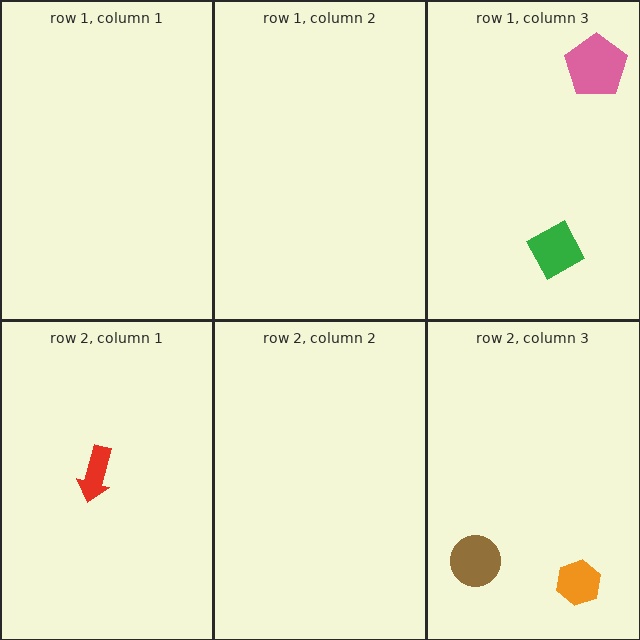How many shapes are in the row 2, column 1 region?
1.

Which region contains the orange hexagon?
The row 2, column 3 region.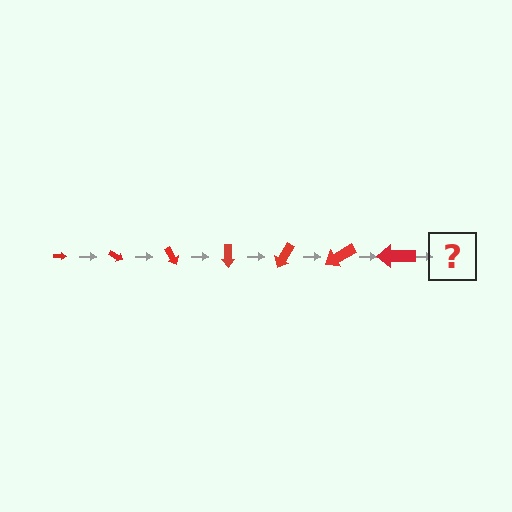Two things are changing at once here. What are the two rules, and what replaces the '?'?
The two rules are that the arrow grows larger each step and it rotates 30 degrees each step. The '?' should be an arrow, larger than the previous one and rotated 210 degrees from the start.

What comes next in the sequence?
The next element should be an arrow, larger than the previous one and rotated 210 degrees from the start.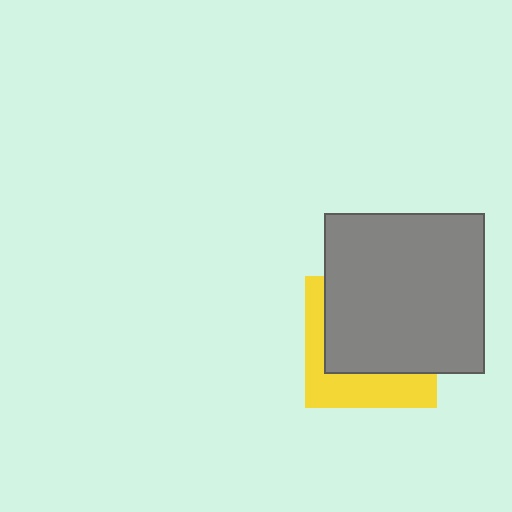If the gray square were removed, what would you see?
You would see the complete yellow square.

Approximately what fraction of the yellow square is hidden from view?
Roughly 64% of the yellow square is hidden behind the gray square.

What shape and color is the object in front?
The object in front is a gray square.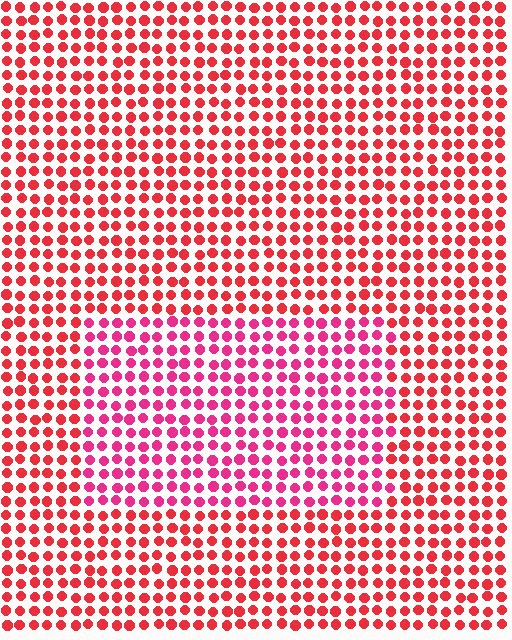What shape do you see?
I see a rectangle.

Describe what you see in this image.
The image is filled with small red elements in a uniform arrangement. A rectangle-shaped region is visible where the elements are tinted to a slightly different hue, forming a subtle color boundary.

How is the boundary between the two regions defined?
The boundary is defined purely by a slight shift in hue (about 26 degrees). Spacing, size, and orientation are identical on both sides.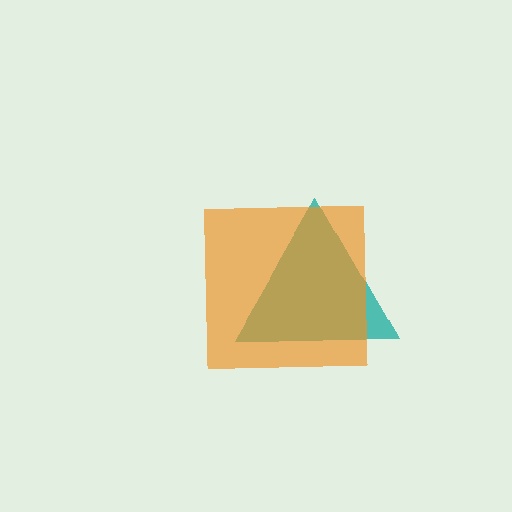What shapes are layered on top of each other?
The layered shapes are: a teal triangle, an orange square.